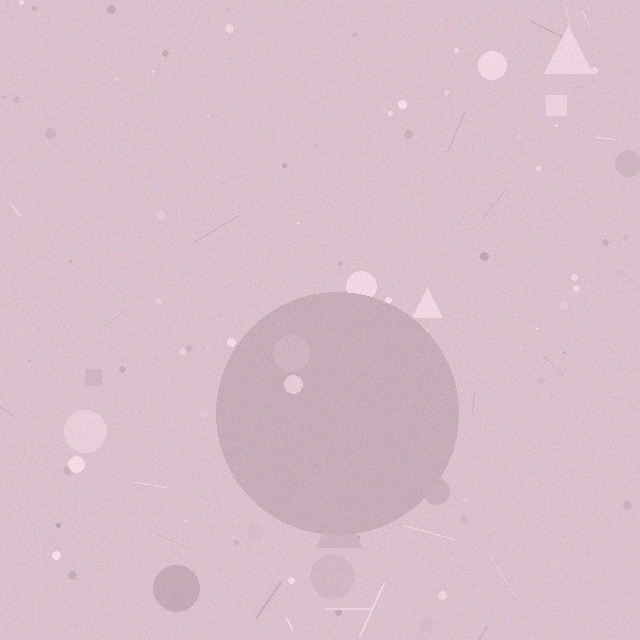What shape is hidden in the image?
A circle is hidden in the image.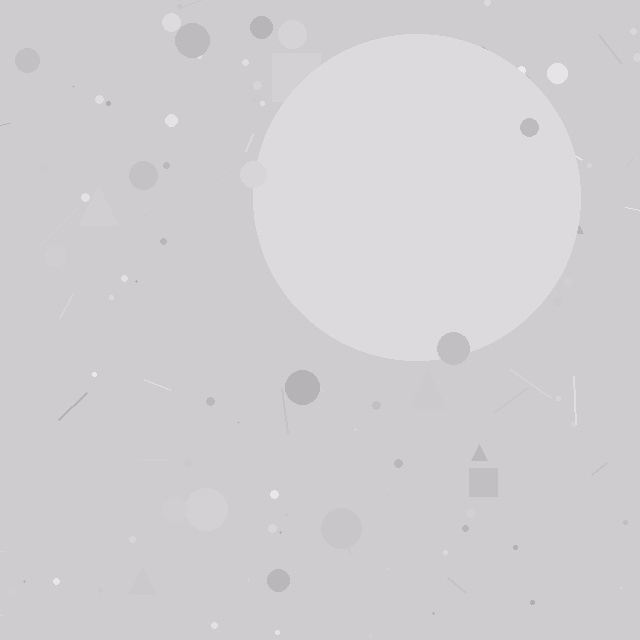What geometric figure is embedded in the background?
A circle is embedded in the background.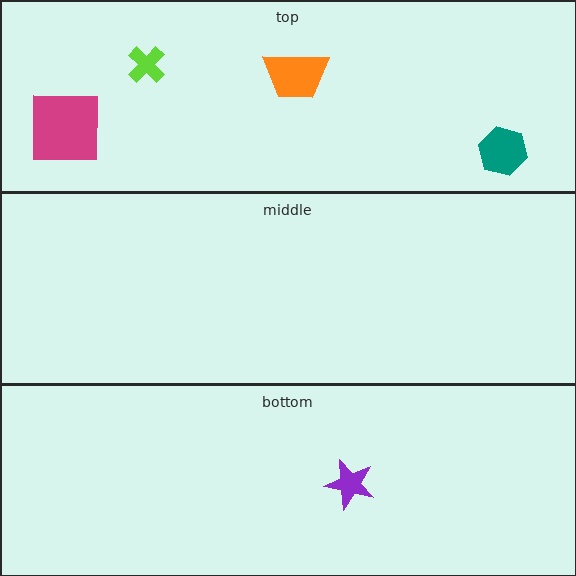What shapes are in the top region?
The teal hexagon, the magenta square, the lime cross, the orange trapezoid.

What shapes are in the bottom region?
The purple star.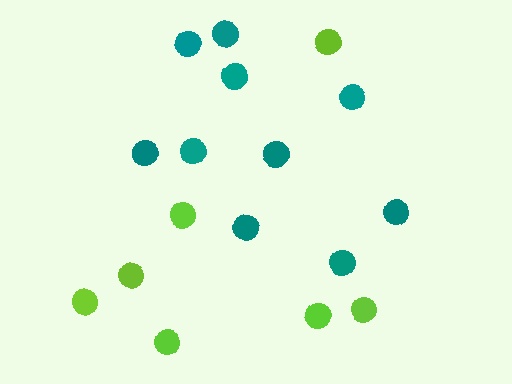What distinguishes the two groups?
There are 2 groups: one group of lime circles (7) and one group of teal circles (10).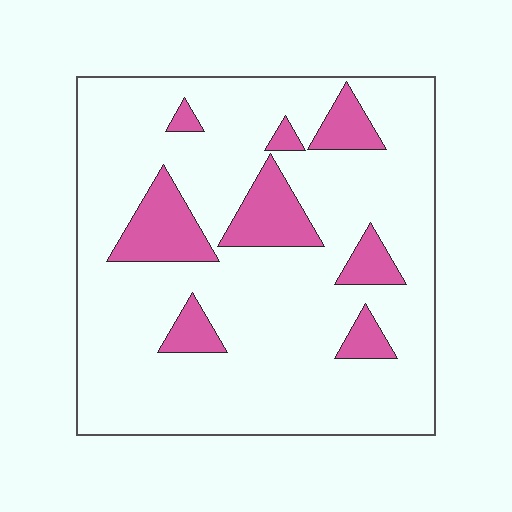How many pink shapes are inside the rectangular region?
8.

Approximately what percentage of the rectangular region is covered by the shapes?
Approximately 15%.